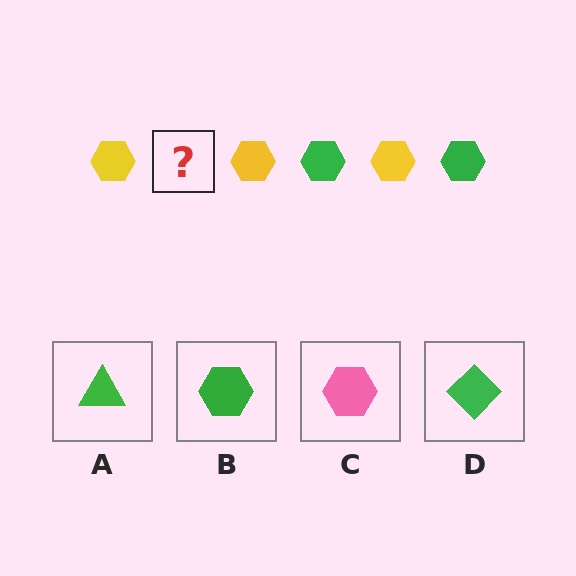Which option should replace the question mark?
Option B.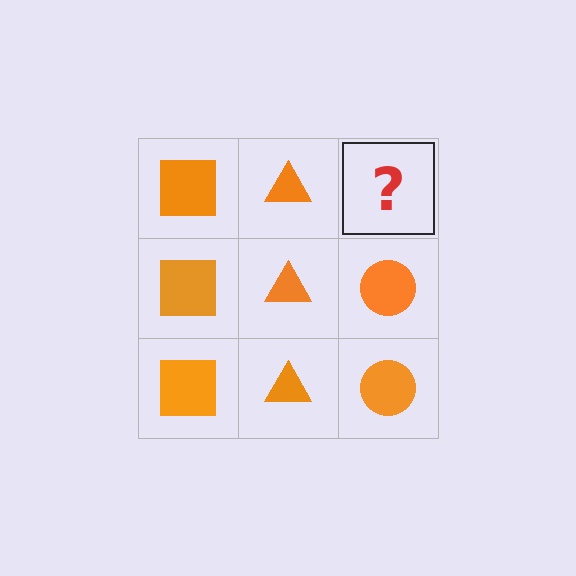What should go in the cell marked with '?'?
The missing cell should contain an orange circle.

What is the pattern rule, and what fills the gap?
The rule is that each column has a consistent shape. The gap should be filled with an orange circle.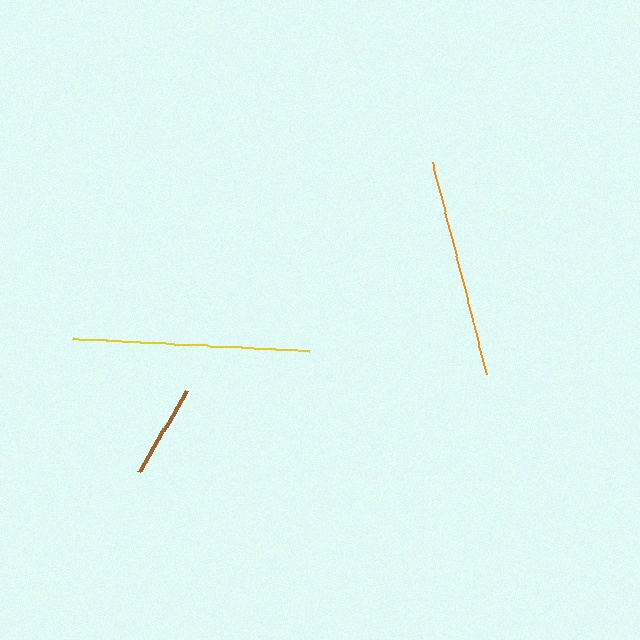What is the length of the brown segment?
The brown segment is approximately 93 pixels long.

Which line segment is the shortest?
The brown line is the shortest at approximately 93 pixels.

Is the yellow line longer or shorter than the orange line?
The yellow line is longer than the orange line.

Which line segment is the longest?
The yellow line is the longest at approximately 237 pixels.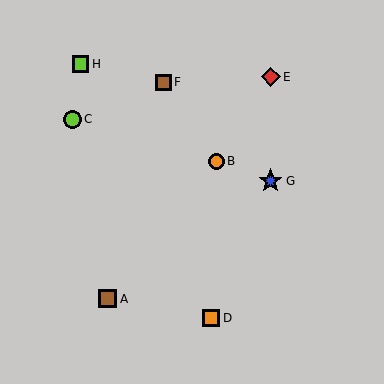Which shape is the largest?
The blue star (labeled G) is the largest.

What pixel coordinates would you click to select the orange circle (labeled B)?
Click at (217, 161) to select the orange circle B.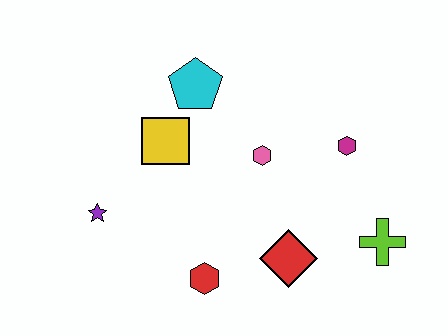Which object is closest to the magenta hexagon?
The pink hexagon is closest to the magenta hexagon.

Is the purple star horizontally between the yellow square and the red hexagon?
No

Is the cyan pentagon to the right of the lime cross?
No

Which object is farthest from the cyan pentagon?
The lime cross is farthest from the cyan pentagon.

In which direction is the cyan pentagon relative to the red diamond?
The cyan pentagon is above the red diamond.